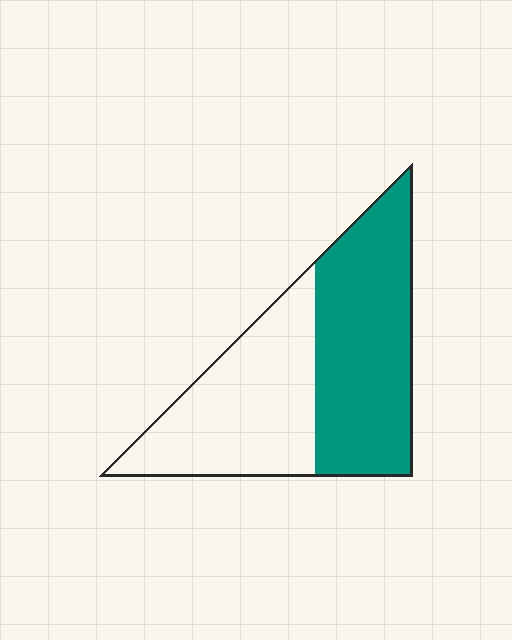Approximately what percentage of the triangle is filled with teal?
Approximately 55%.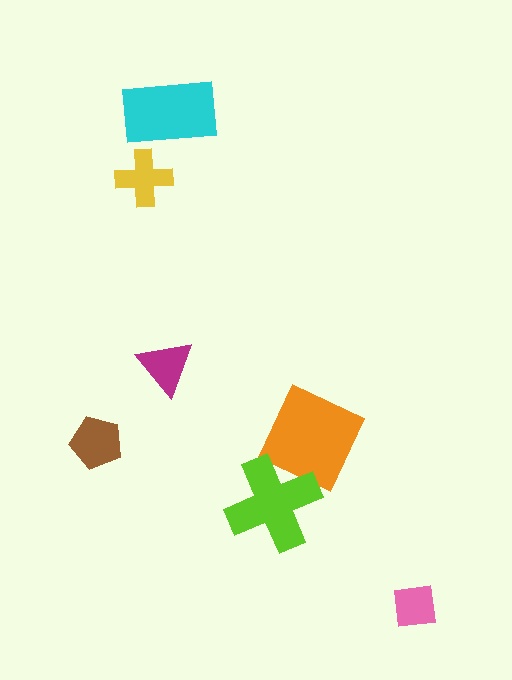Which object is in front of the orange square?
The lime cross is in front of the orange square.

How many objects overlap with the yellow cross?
0 objects overlap with the yellow cross.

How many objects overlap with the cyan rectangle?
0 objects overlap with the cyan rectangle.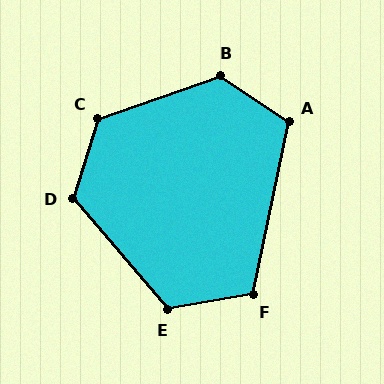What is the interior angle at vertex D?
Approximately 122 degrees (obtuse).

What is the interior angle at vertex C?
Approximately 127 degrees (obtuse).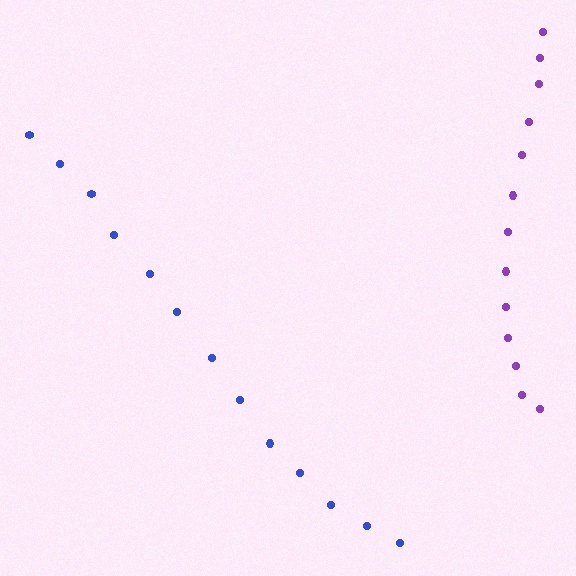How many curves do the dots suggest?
There are 2 distinct paths.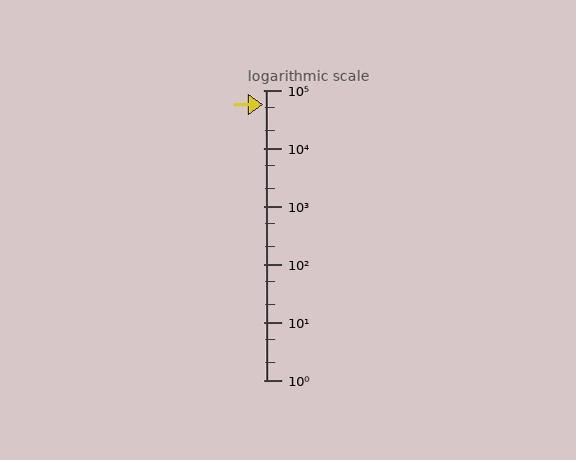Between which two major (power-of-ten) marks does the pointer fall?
The pointer is between 10000 and 100000.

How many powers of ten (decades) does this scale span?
The scale spans 5 decades, from 1 to 100000.